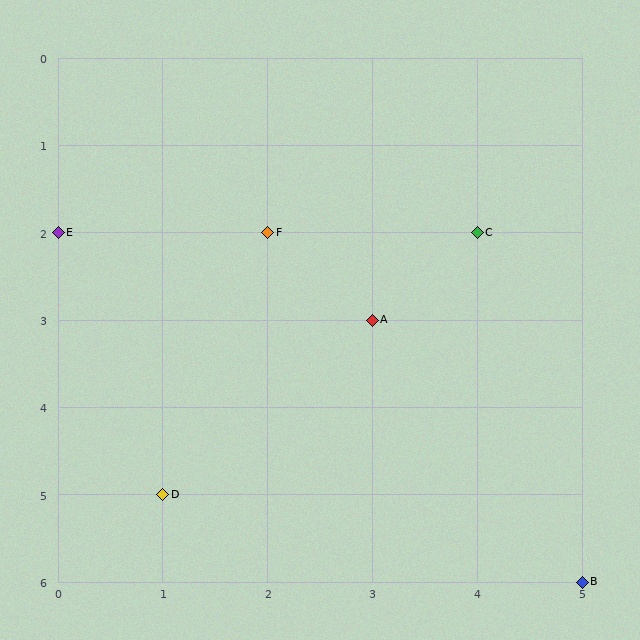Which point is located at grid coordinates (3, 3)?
Point A is at (3, 3).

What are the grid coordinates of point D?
Point D is at grid coordinates (1, 5).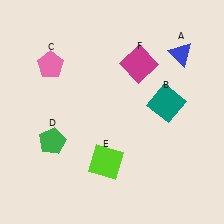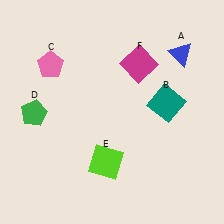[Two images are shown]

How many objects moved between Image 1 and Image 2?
1 object moved between the two images.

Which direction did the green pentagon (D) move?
The green pentagon (D) moved up.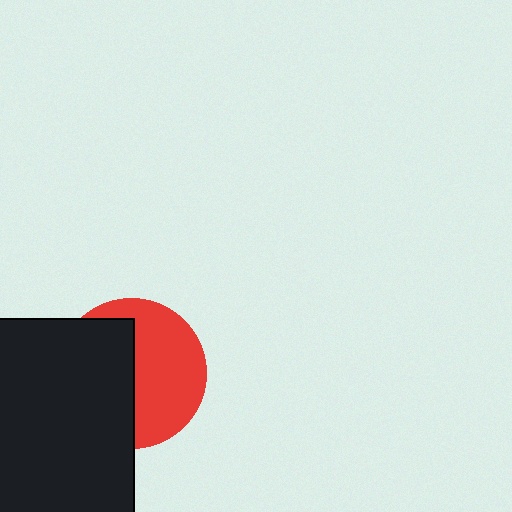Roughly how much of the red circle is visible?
About half of it is visible (roughly 51%).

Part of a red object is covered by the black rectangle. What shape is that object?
It is a circle.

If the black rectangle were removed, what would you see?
You would see the complete red circle.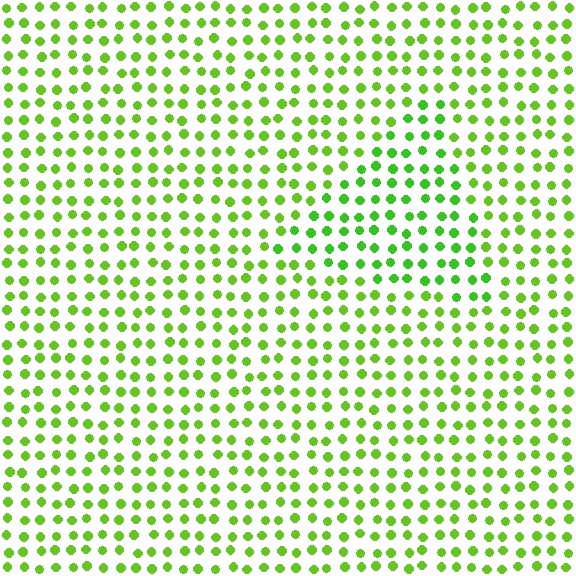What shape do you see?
I see a triangle.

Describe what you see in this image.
The image is filled with small lime elements in a uniform arrangement. A triangle-shaped region is visible where the elements are tinted to a slightly different hue, forming a subtle color boundary.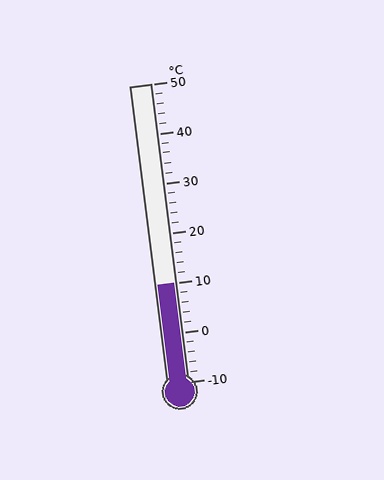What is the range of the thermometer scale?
The thermometer scale ranges from -10°C to 50°C.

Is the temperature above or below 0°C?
The temperature is above 0°C.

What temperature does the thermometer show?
The thermometer shows approximately 10°C.